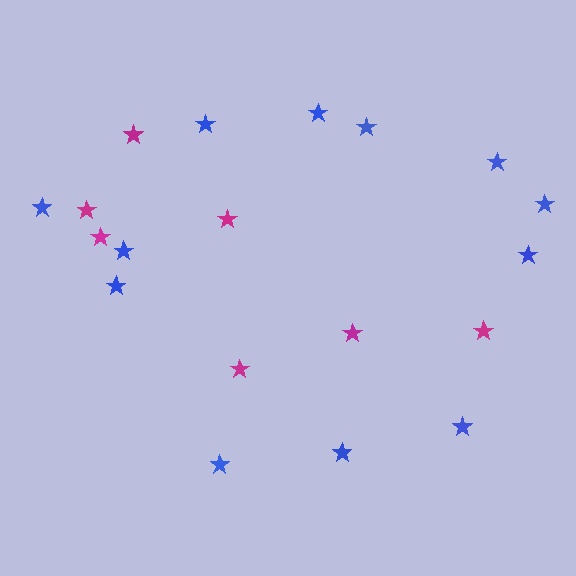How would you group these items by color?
There are 2 groups: one group of magenta stars (7) and one group of blue stars (12).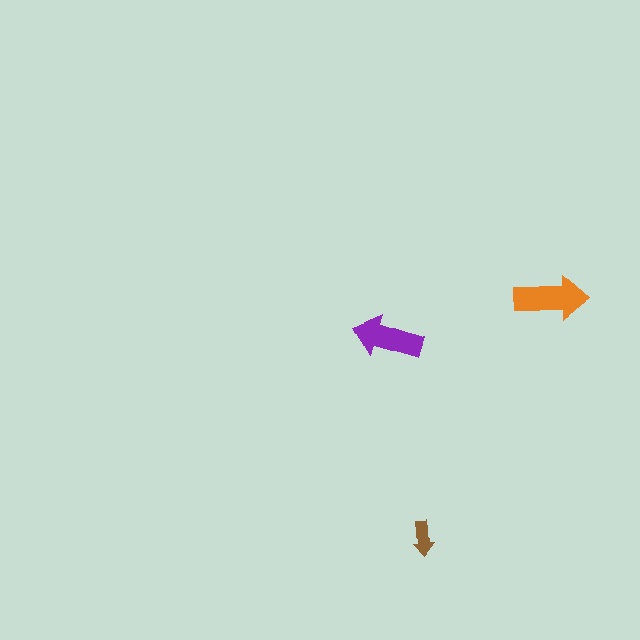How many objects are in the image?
There are 3 objects in the image.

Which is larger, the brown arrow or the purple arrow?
The purple one.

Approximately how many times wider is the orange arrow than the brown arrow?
About 2 times wider.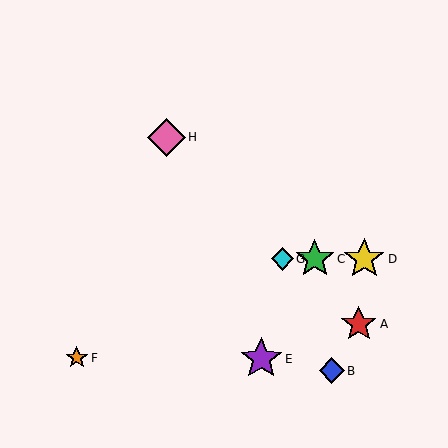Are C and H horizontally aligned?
No, C is at y≈259 and H is at y≈137.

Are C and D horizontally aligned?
Yes, both are at y≈259.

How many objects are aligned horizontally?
3 objects (C, D, G) are aligned horizontally.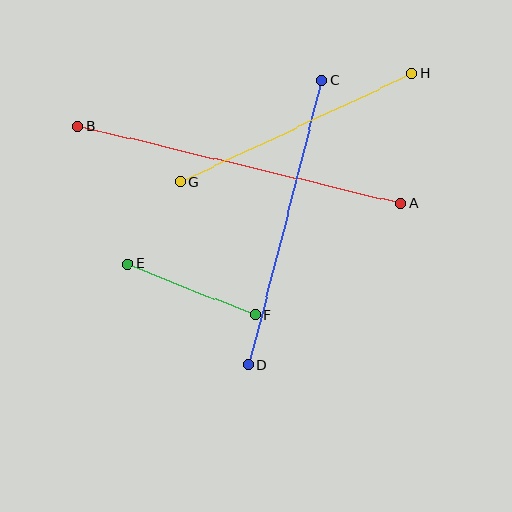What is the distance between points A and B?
The distance is approximately 332 pixels.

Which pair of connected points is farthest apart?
Points A and B are farthest apart.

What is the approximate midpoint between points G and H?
The midpoint is at approximately (296, 127) pixels.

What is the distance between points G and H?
The distance is approximately 255 pixels.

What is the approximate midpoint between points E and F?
The midpoint is at approximately (191, 289) pixels.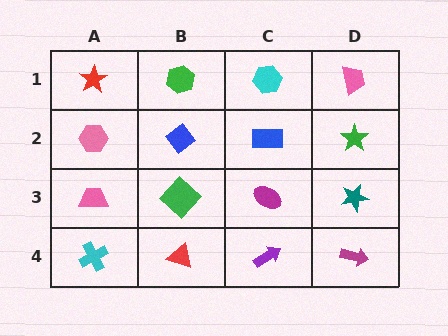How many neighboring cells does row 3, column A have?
3.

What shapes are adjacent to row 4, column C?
A magenta ellipse (row 3, column C), a red triangle (row 4, column B), a magenta arrow (row 4, column D).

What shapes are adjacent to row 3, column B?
A blue diamond (row 2, column B), a red triangle (row 4, column B), a pink trapezoid (row 3, column A), a magenta ellipse (row 3, column C).